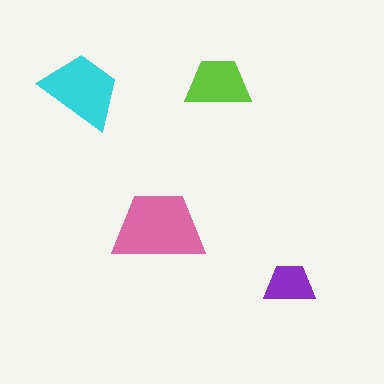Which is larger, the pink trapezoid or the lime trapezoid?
The pink one.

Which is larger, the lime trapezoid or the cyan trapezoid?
The cyan one.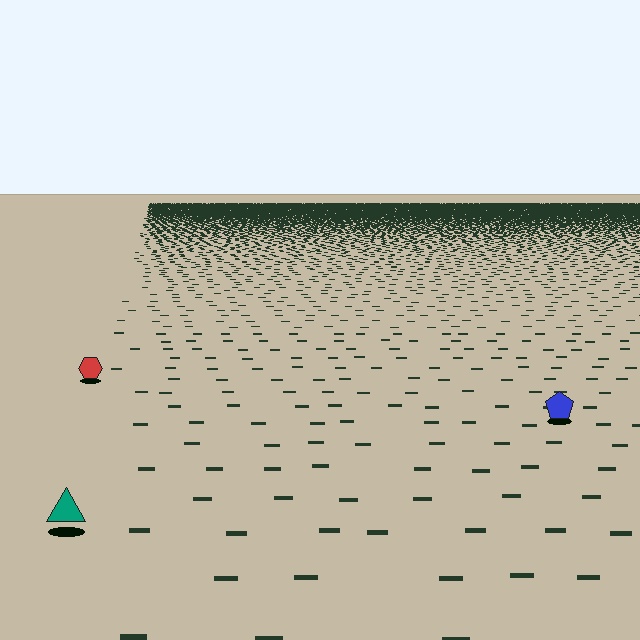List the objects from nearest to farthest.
From nearest to farthest: the teal triangle, the blue pentagon, the red hexagon.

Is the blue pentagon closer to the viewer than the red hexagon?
Yes. The blue pentagon is closer — you can tell from the texture gradient: the ground texture is coarser near it.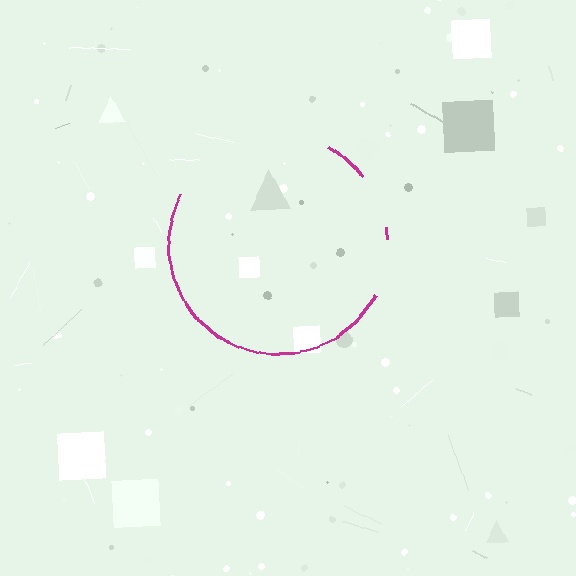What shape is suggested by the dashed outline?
The dashed outline suggests a circle.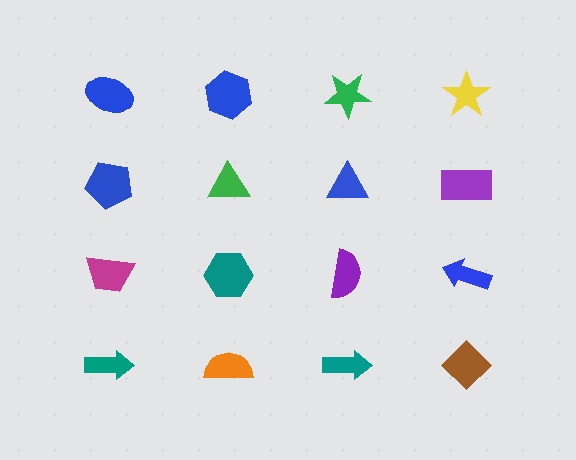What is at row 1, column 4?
A yellow star.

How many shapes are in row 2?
4 shapes.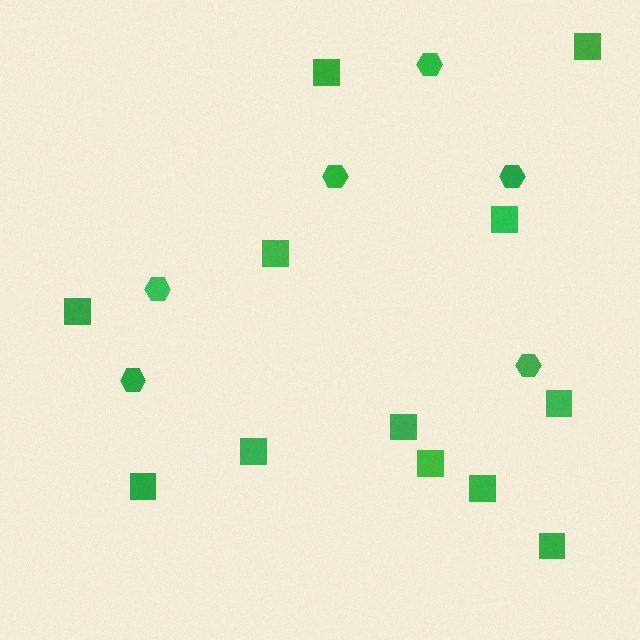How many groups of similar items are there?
There are 2 groups: one group of squares (12) and one group of hexagons (6).